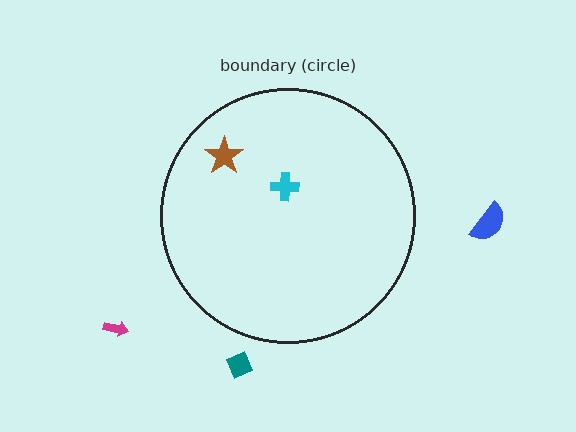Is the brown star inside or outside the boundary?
Inside.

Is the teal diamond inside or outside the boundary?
Outside.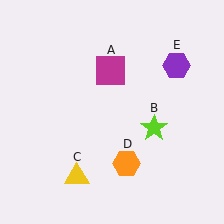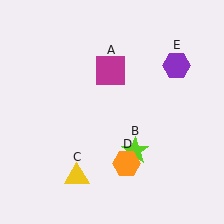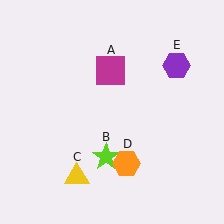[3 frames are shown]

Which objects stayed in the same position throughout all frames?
Magenta square (object A) and yellow triangle (object C) and orange hexagon (object D) and purple hexagon (object E) remained stationary.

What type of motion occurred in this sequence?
The lime star (object B) rotated clockwise around the center of the scene.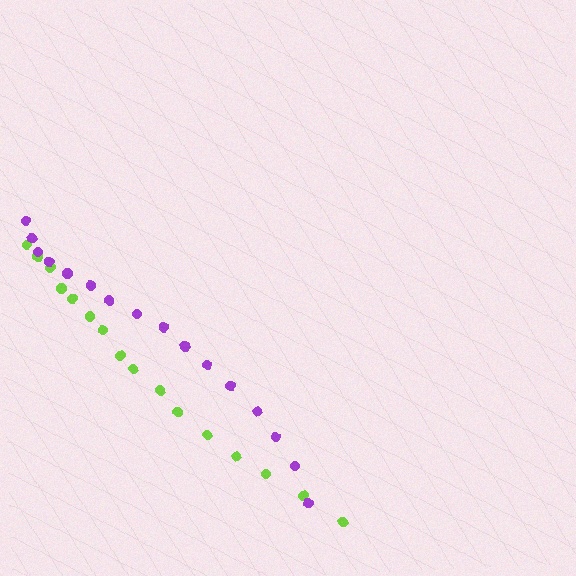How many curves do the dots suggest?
There are 2 distinct paths.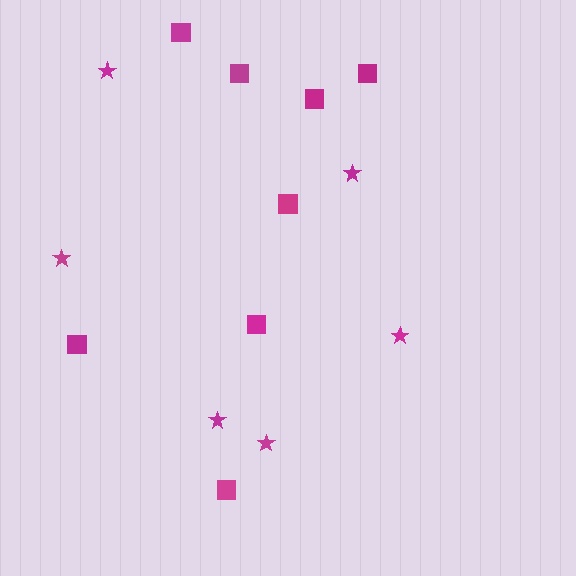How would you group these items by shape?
There are 2 groups: one group of stars (6) and one group of squares (8).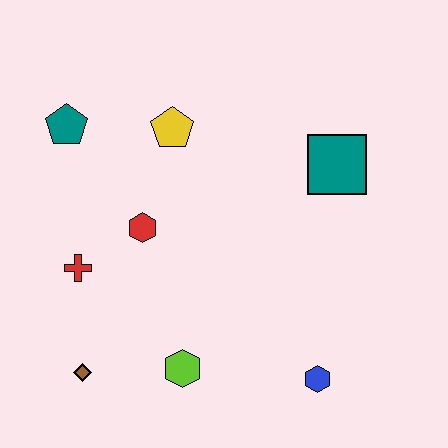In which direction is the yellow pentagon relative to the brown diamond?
The yellow pentagon is above the brown diamond.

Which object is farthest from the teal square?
The brown diamond is farthest from the teal square.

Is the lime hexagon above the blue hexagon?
Yes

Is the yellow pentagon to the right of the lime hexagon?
No